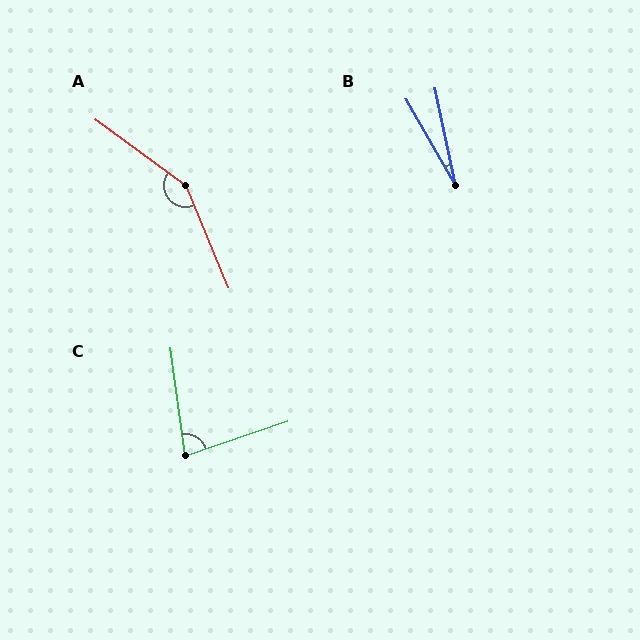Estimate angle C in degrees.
Approximately 79 degrees.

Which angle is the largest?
A, at approximately 149 degrees.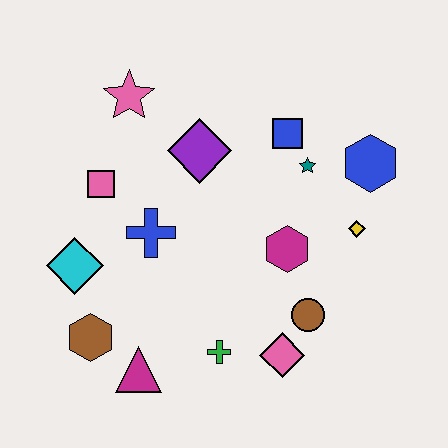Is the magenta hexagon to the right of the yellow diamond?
No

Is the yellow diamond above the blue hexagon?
No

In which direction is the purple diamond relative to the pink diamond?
The purple diamond is above the pink diamond.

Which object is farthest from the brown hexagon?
The blue hexagon is farthest from the brown hexagon.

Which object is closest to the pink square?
The blue cross is closest to the pink square.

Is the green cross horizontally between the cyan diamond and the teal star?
Yes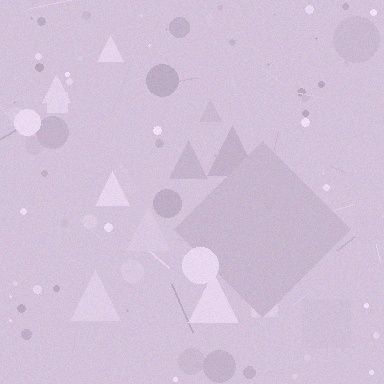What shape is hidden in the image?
A diamond is hidden in the image.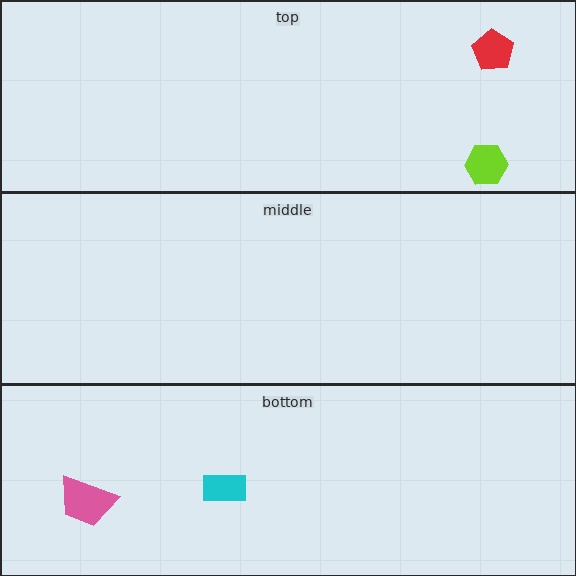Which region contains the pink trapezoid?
The bottom region.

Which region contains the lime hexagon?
The top region.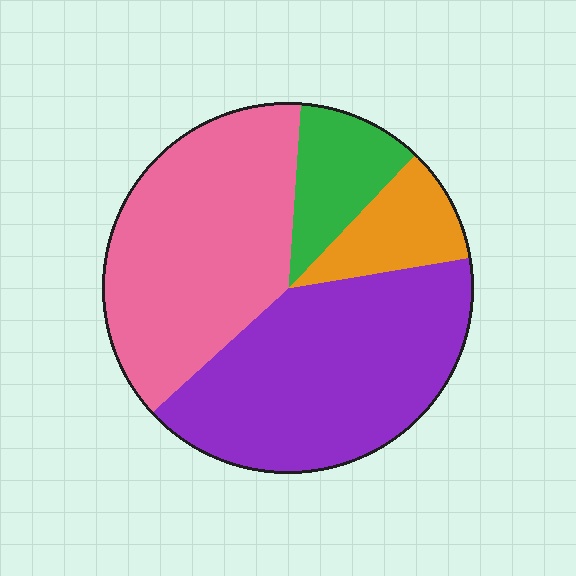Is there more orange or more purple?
Purple.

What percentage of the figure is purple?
Purple covers 41% of the figure.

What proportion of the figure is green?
Green takes up about one tenth (1/10) of the figure.